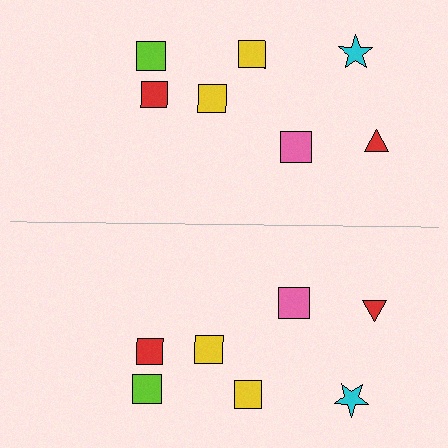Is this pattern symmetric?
Yes, this pattern has bilateral (reflection) symmetry.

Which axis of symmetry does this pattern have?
The pattern has a horizontal axis of symmetry running through the center of the image.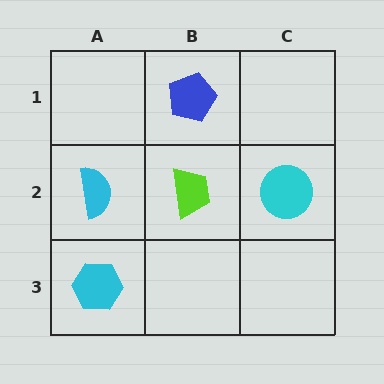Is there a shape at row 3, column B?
No, that cell is empty.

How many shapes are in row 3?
1 shape.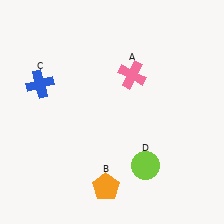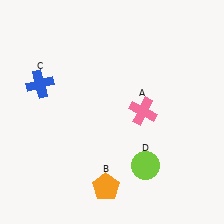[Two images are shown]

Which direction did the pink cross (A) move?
The pink cross (A) moved down.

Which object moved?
The pink cross (A) moved down.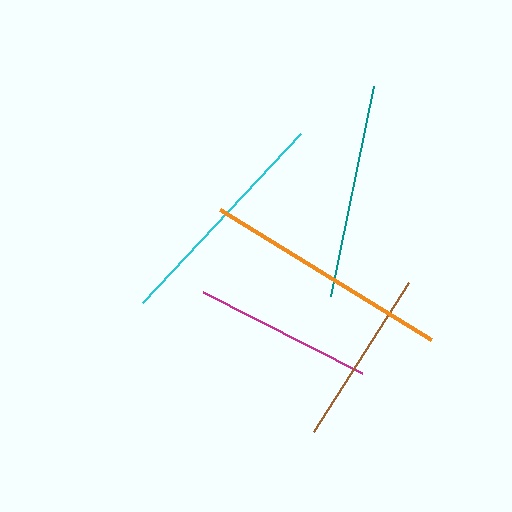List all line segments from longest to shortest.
From longest to shortest: orange, cyan, teal, magenta, brown.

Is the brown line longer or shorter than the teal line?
The teal line is longer than the brown line.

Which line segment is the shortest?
The brown line is the shortest at approximately 177 pixels.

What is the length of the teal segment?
The teal segment is approximately 215 pixels long.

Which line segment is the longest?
The orange line is the longest at approximately 247 pixels.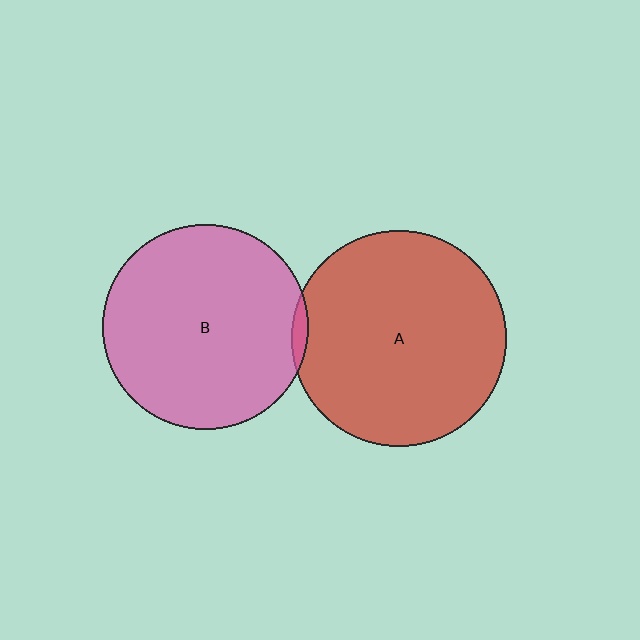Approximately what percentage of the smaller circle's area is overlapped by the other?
Approximately 5%.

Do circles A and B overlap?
Yes.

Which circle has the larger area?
Circle A (red).